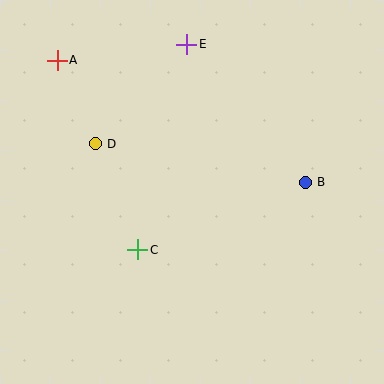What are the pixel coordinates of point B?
Point B is at (305, 182).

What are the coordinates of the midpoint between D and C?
The midpoint between D and C is at (117, 197).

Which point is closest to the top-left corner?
Point A is closest to the top-left corner.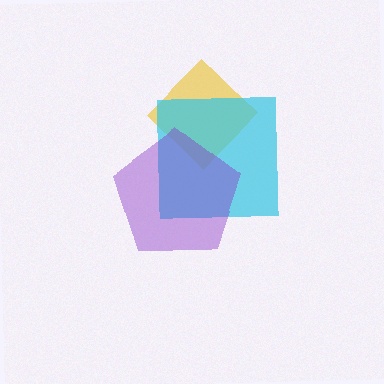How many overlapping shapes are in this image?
There are 3 overlapping shapes in the image.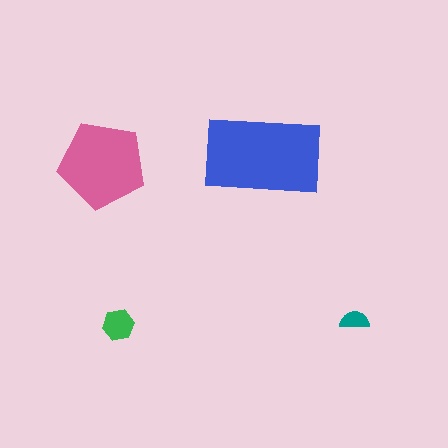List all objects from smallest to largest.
The teal semicircle, the green hexagon, the pink pentagon, the blue rectangle.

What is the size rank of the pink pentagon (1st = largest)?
2nd.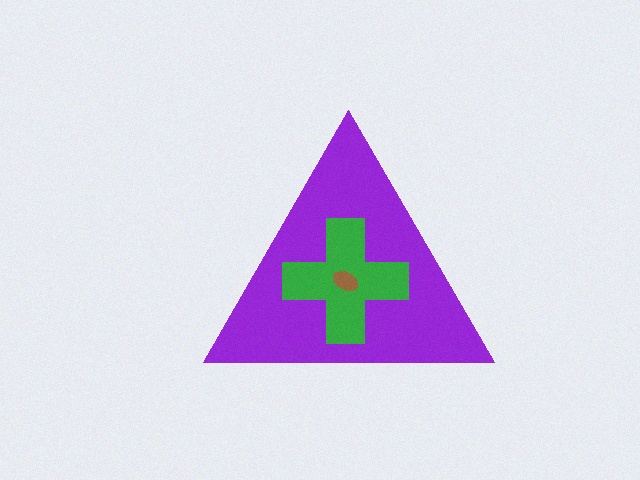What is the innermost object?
The brown ellipse.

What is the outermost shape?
The purple triangle.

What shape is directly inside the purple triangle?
The green cross.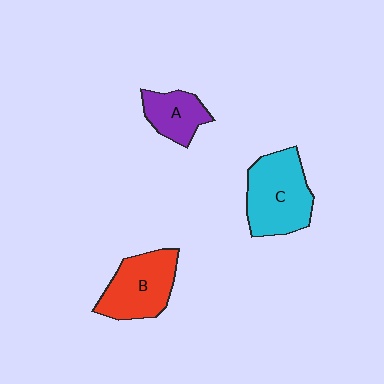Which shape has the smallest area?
Shape A (purple).